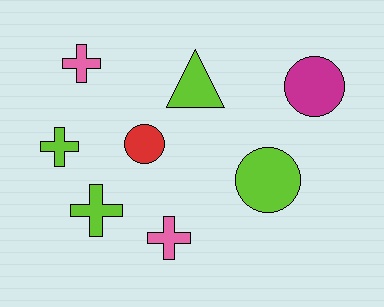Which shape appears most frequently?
Cross, with 4 objects.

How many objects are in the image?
There are 8 objects.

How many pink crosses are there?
There are 2 pink crosses.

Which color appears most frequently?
Lime, with 4 objects.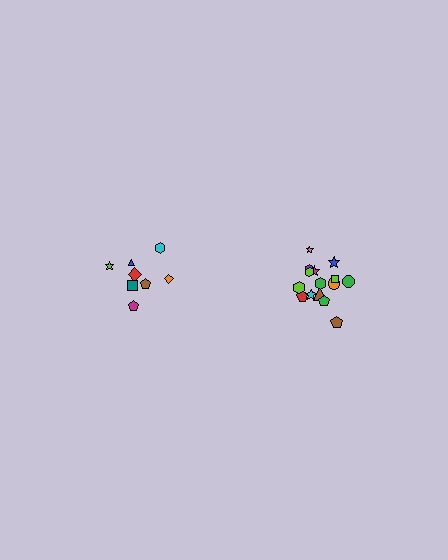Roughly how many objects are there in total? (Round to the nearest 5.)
Roughly 25 objects in total.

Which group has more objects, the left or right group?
The right group.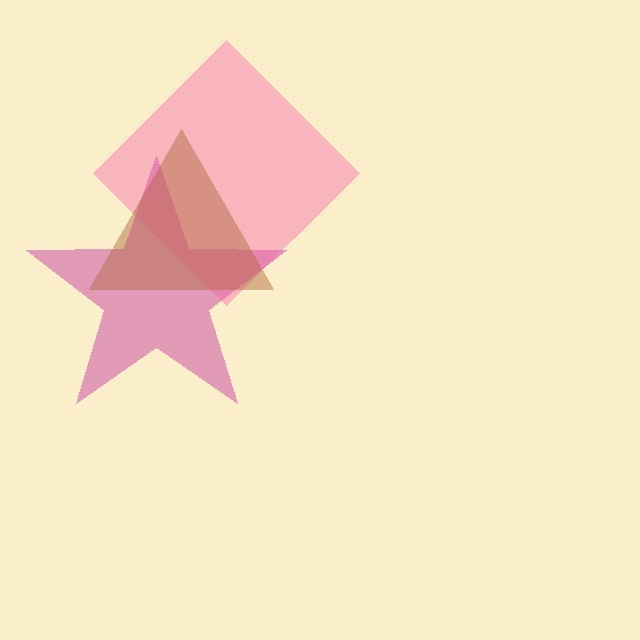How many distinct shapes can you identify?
There are 3 distinct shapes: a magenta star, a pink diamond, a brown triangle.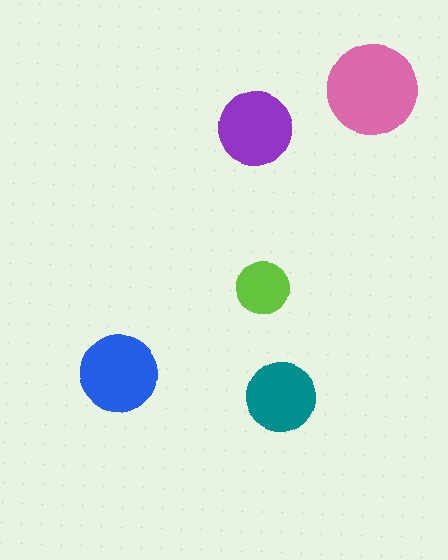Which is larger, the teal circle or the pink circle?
The pink one.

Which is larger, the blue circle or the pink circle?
The pink one.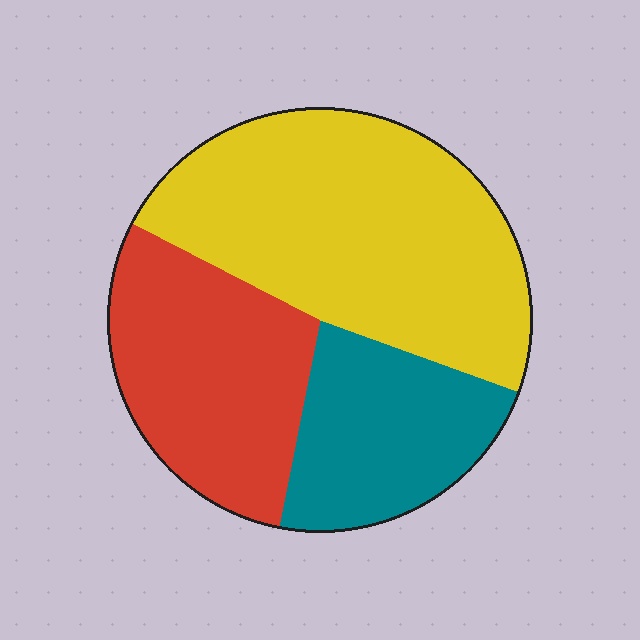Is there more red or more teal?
Red.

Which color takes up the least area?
Teal, at roughly 20%.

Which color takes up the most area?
Yellow, at roughly 50%.